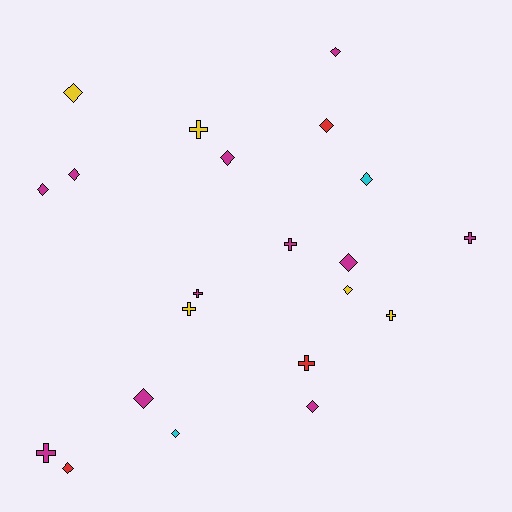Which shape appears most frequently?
Diamond, with 13 objects.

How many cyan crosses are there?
There are no cyan crosses.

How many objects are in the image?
There are 21 objects.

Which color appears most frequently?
Magenta, with 11 objects.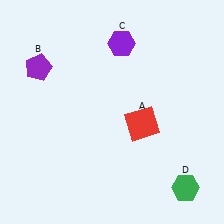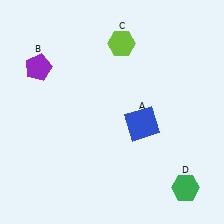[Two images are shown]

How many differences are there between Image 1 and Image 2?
There are 2 differences between the two images.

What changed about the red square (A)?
In Image 1, A is red. In Image 2, it changed to blue.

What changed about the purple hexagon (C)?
In Image 1, C is purple. In Image 2, it changed to lime.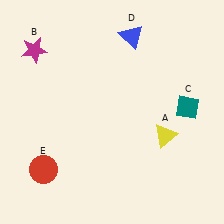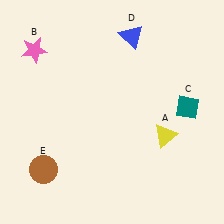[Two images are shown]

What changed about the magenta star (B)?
In Image 1, B is magenta. In Image 2, it changed to pink.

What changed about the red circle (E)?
In Image 1, E is red. In Image 2, it changed to brown.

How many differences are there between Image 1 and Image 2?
There are 2 differences between the two images.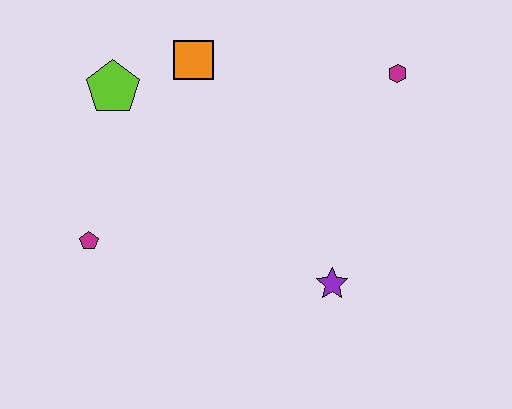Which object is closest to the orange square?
The lime pentagon is closest to the orange square.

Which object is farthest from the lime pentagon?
The purple star is farthest from the lime pentagon.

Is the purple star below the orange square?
Yes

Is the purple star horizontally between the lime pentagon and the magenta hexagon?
Yes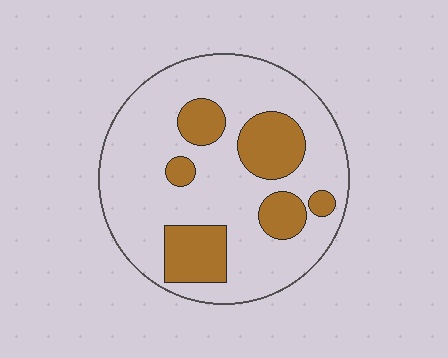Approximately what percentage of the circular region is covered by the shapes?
Approximately 25%.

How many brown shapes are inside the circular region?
6.